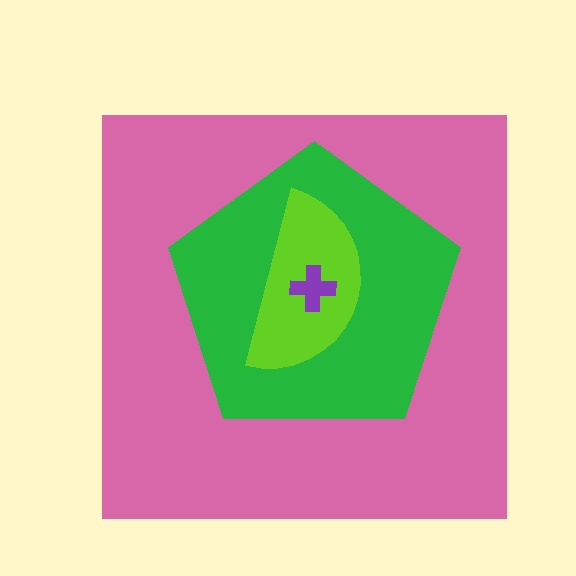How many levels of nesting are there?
4.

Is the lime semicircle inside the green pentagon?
Yes.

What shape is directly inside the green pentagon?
The lime semicircle.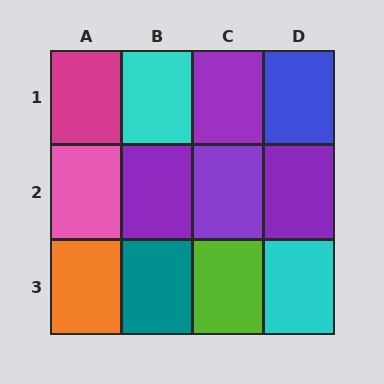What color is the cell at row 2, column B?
Purple.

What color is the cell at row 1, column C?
Purple.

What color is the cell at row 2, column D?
Purple.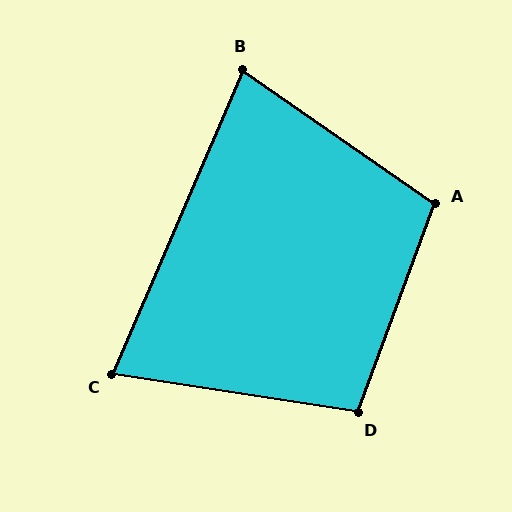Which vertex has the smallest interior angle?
C, at approximately 76 degrees.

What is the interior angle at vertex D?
Approximately 101 degrees (obtuse).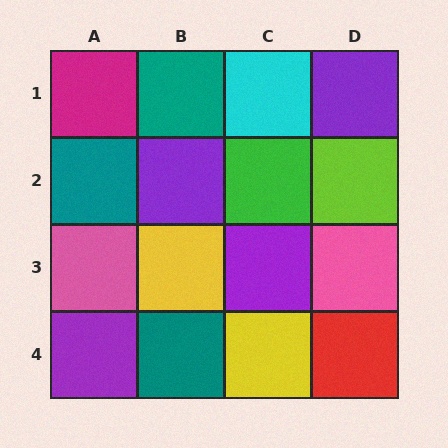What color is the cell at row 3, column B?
Yellow.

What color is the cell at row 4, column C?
Yellow.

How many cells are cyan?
1 cell is cyan.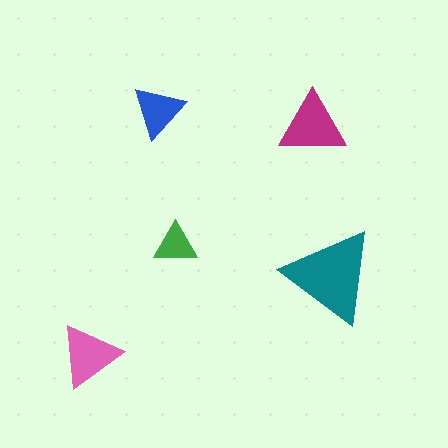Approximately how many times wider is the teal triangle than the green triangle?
About 2 times wider.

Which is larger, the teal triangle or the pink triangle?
The teal one.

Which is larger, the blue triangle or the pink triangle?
The pink one.